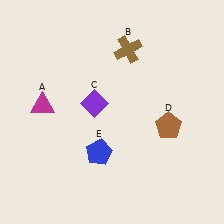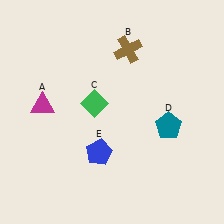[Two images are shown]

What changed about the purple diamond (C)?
In Image 1, C is purple. In Image 2, it changed to green.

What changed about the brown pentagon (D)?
In Image 1, D is brown. In Image 2, it changed to teal.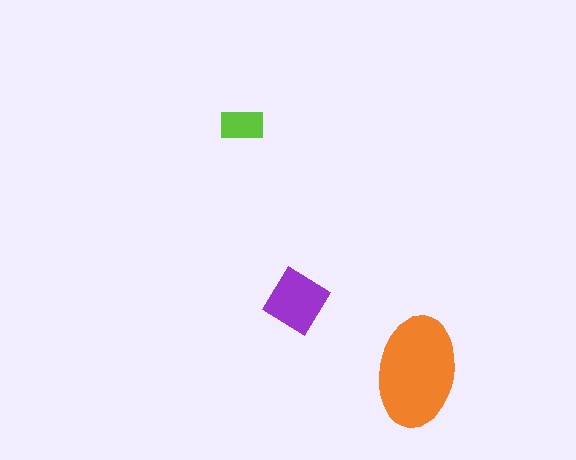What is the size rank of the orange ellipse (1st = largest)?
1st.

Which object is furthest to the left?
The lime rectangle is leftmost.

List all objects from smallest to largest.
The lime rectangle, the purple diamond, the orange ellipse.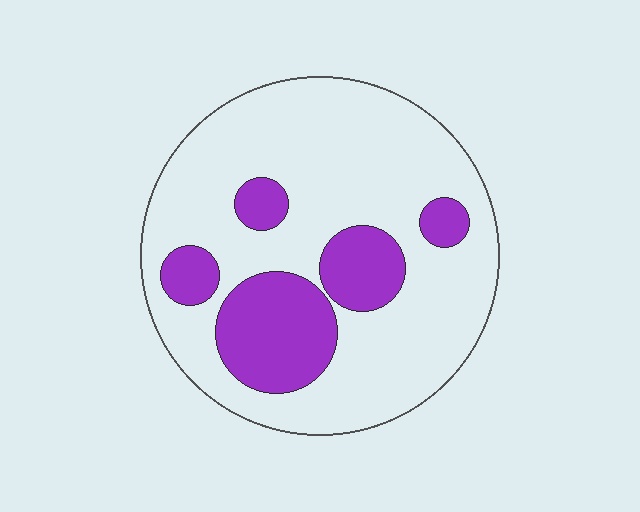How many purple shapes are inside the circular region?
5.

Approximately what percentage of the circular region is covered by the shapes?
Approximately 25%.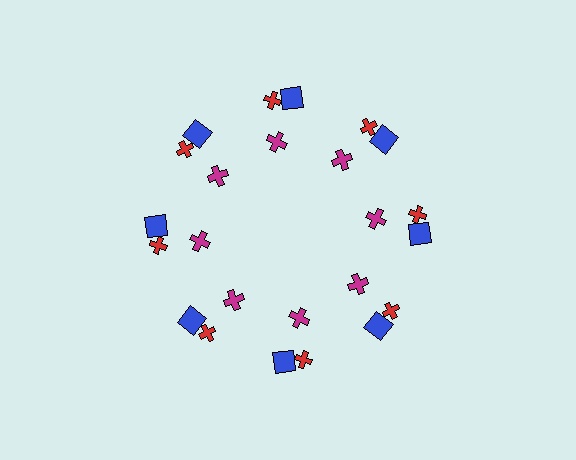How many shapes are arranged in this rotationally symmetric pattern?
There are 24 shapes, arranged in 8 groups of 3.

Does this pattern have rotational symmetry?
Yes, this pattern has 8-fold rotational symmetry. It looks the same after rotating 45 degrees around the center.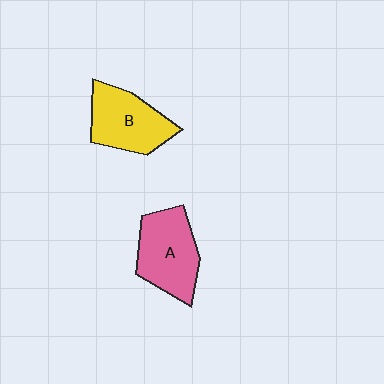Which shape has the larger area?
Shape A (pink).